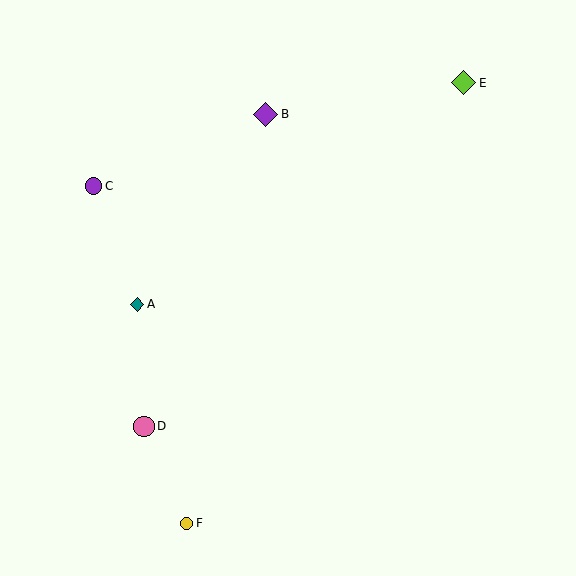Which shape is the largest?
The purple diamond (labeled B) is the largest.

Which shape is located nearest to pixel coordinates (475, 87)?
The lime diamond (labeled E) at (463, 83) is nearest to that location.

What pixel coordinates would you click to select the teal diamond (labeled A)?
Click at (137, 304) to select the teal diamond A.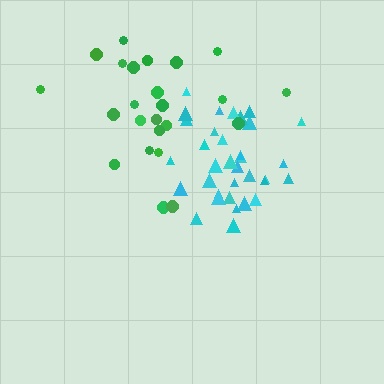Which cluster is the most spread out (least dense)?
Green.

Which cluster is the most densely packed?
Cyan.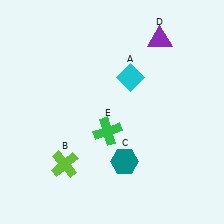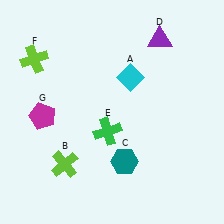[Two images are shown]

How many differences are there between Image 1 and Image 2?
There are 2 differences between the two images.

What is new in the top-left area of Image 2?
A lime cross (F) was added in the top-left area of Image 2.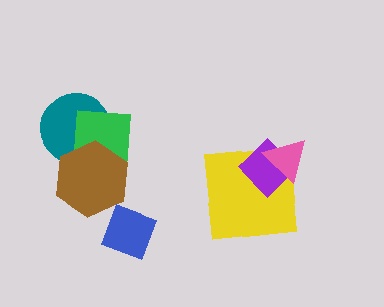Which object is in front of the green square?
The brown hexagon is in front of the green square.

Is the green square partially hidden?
Yes, it is partially covered by another shape.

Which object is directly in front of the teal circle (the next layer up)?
The green square is directly in front of the teal circle.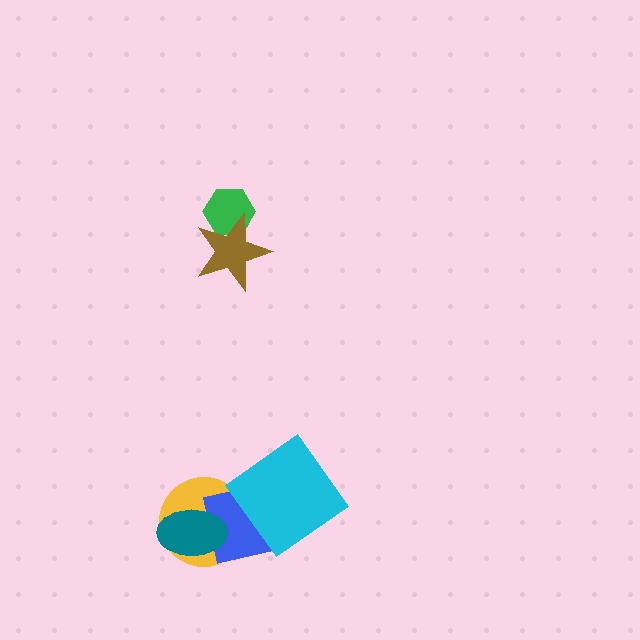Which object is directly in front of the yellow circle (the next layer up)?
The blue square is directly in front of the yellow circle.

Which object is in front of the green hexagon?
The brown star is in front of the green hexagon.